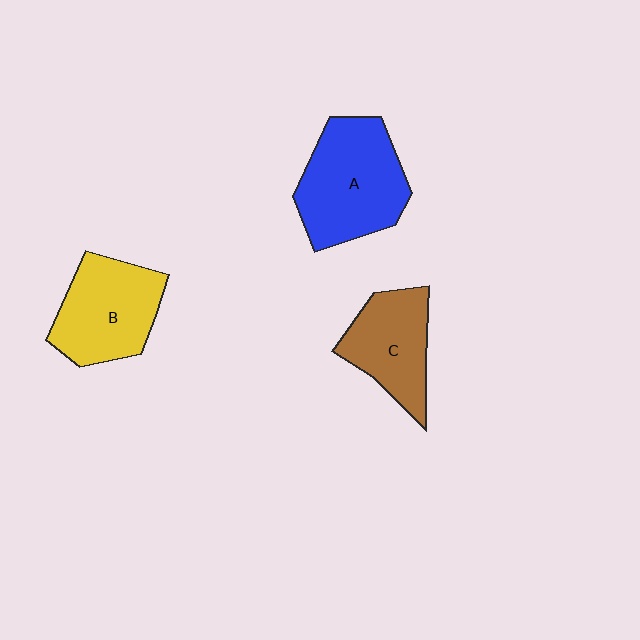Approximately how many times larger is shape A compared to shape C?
Approximately 1.4 times.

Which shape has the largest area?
Shape A (blue).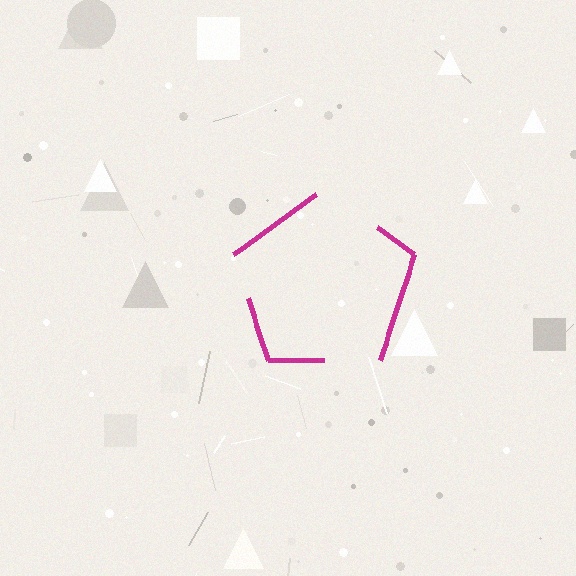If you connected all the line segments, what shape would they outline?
They would outline a pentagon.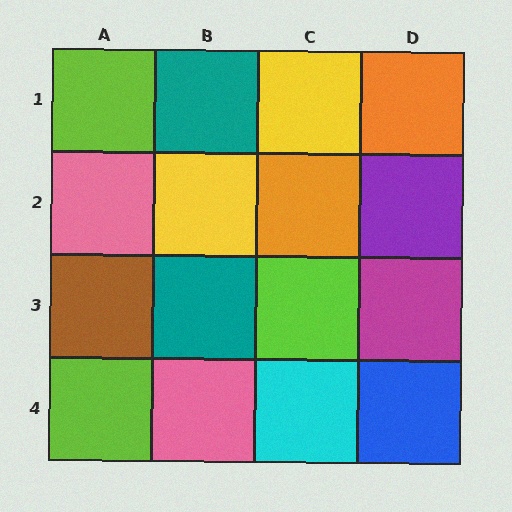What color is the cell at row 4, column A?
Lime.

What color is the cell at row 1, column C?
Yellow.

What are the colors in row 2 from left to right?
Pink, yellow, orange, purple.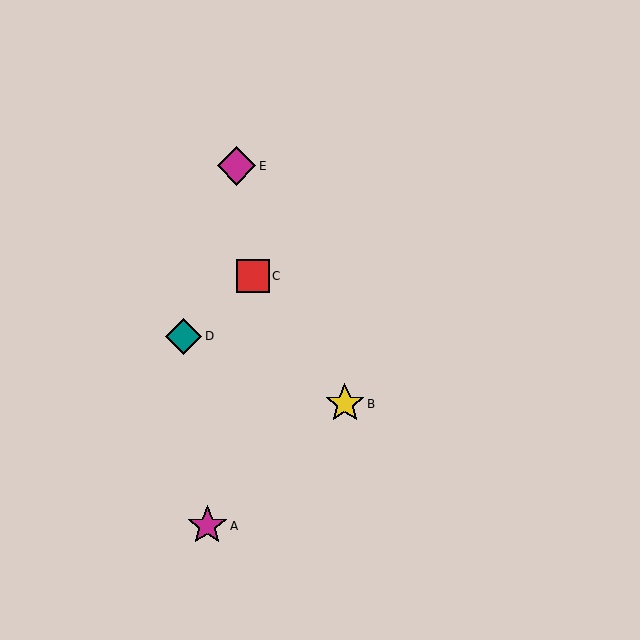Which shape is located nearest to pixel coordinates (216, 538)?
The magenta star (labeled A) at (207, 526) is nearest to that location.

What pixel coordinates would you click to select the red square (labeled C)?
Click at (253, 276) to select the red square C.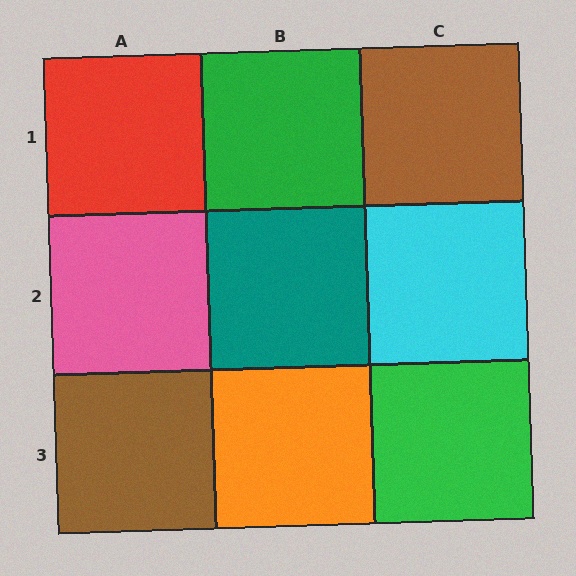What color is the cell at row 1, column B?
Green.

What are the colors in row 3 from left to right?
Brown, orange, green.